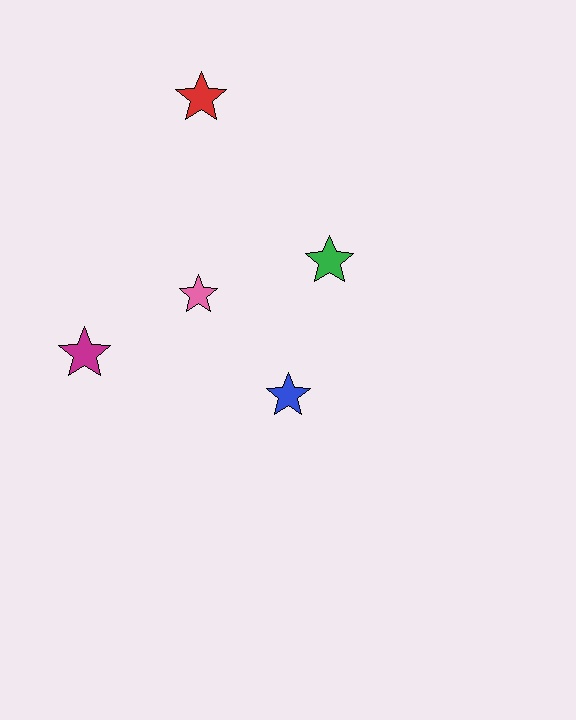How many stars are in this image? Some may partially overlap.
There are 5 stars.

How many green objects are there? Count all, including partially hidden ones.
There is 1 green object.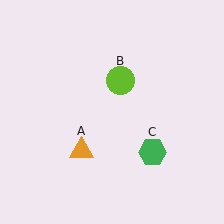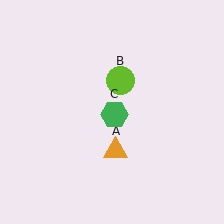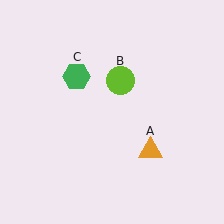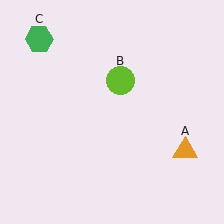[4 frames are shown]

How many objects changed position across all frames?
2 objects changed position: orange triangle (object A), green hexagon (object C).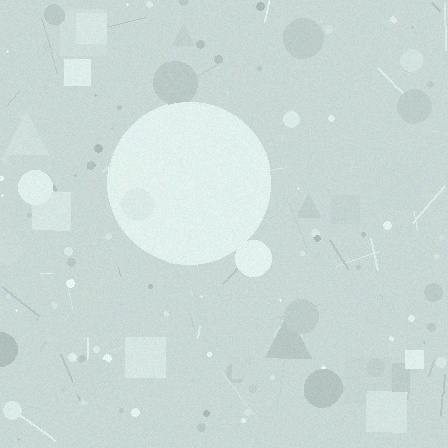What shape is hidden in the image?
A circle is hidden in the image.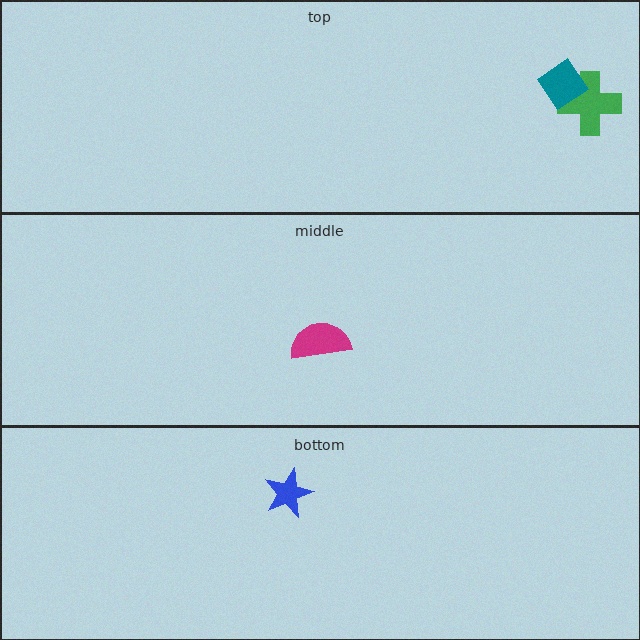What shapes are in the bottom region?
The blue star.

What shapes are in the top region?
The green cross, the teal diamond.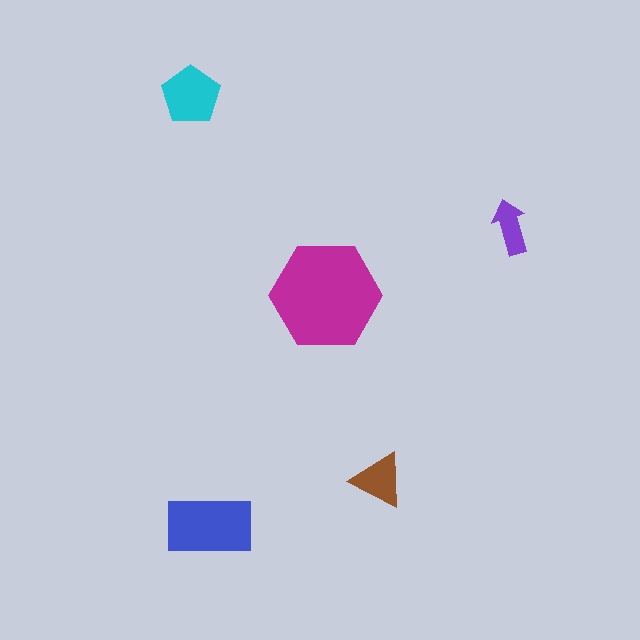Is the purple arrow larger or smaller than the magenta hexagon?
Smaller.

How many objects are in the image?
There are 5 objects in the image.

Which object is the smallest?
The purple arrow.